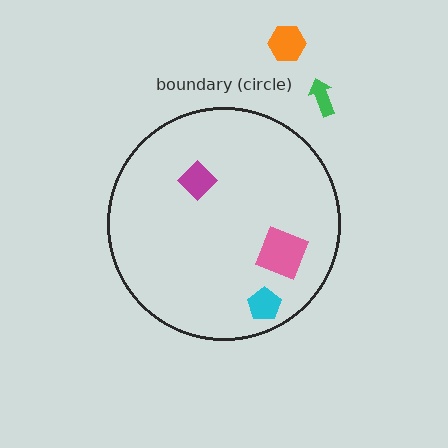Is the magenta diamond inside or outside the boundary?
Inside.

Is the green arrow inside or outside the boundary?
Outside.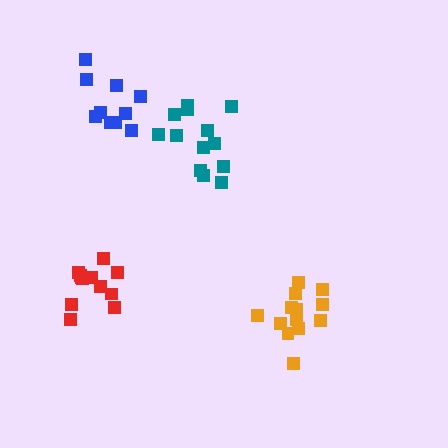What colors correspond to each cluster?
The clusters are colored: orange, blue, teal, red.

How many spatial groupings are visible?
There are 4 spatial groupings.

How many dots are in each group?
Group 1: 13 dots, Group 2: 10 dots, Group 3: 13 dots, Group 4: 12 dots (48 total).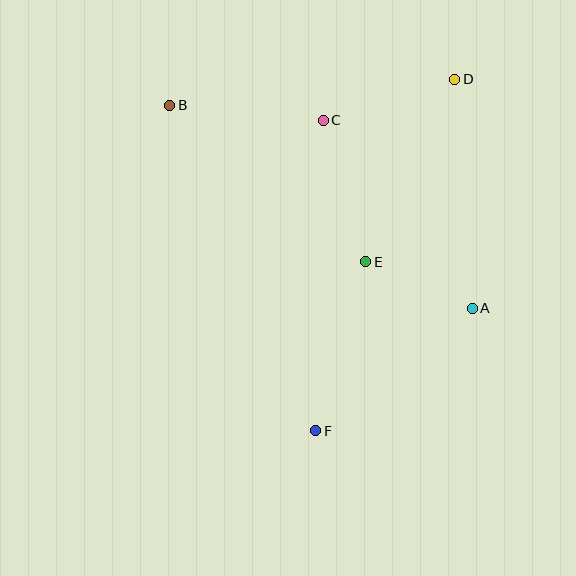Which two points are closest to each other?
Points A and E are closest to each other.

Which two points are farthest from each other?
Points D and F are farthest from each other.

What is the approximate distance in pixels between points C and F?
The distance between C and F is approximately 311 pixels.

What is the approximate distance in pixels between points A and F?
The distance between A and F is approximately 199 pixels.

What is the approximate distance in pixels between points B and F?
The distance between B and F is approximately 357 pixels.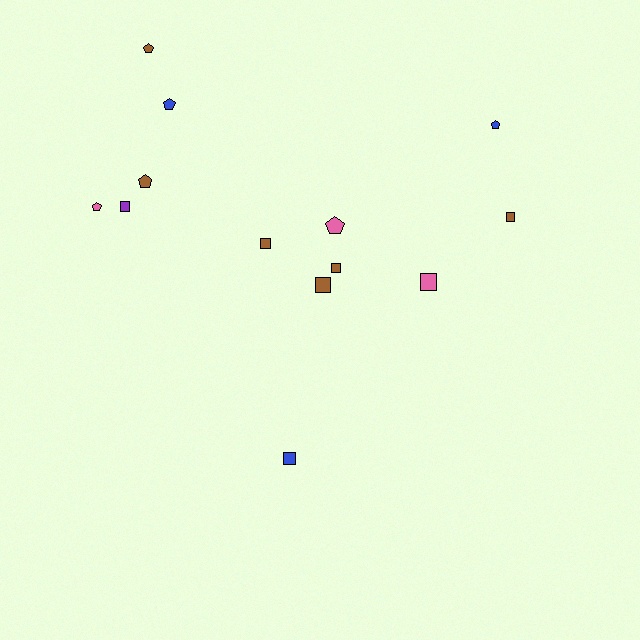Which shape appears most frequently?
Square, with 7 objects.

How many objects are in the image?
There are 13 objects.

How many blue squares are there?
There is 1 blue square.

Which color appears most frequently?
Brown, with 6 objects.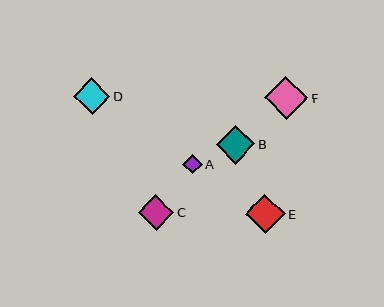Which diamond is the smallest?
Diamond A is the smallest with a size of approximately 19 pixels.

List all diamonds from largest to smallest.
From largest to smallest: F, E, B, D, C, A.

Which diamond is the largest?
Diamond F is the largest with a size of approximately 44 pixels.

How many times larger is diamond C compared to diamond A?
Diamond C is approximately 1.8 times the size of diamond A.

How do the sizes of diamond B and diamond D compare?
Diamond B and diamond D are approximately the same size.